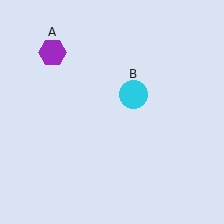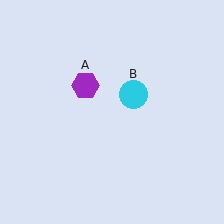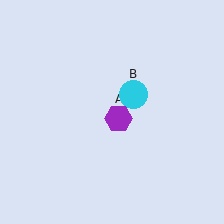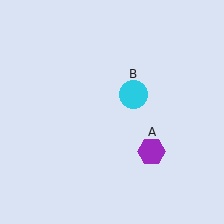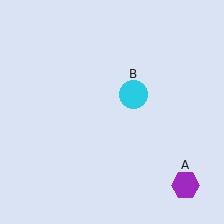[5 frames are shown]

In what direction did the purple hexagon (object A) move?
The purple hexagon (object A) moved down and to the right.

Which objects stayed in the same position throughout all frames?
Cyan circle (object B) remained stationary.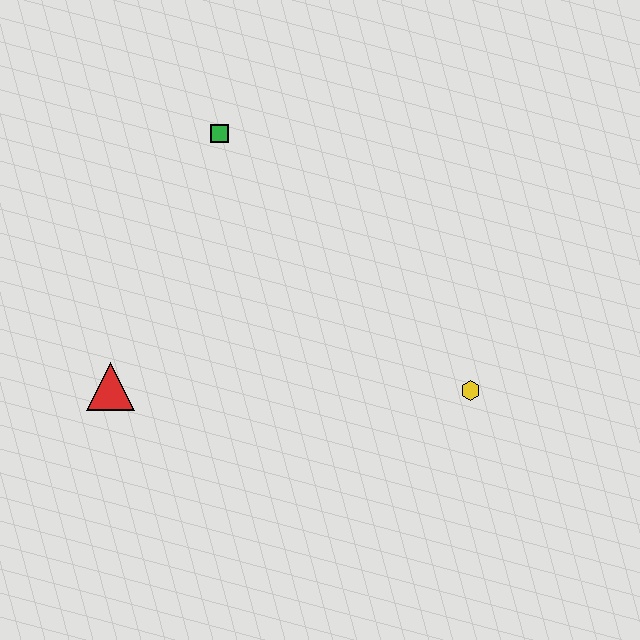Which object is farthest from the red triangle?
The yellow hexagon is farthest from the red triangle.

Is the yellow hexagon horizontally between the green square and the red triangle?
No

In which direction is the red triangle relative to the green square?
The red triangle is below the green square.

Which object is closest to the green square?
The red triangle is closest to the green square.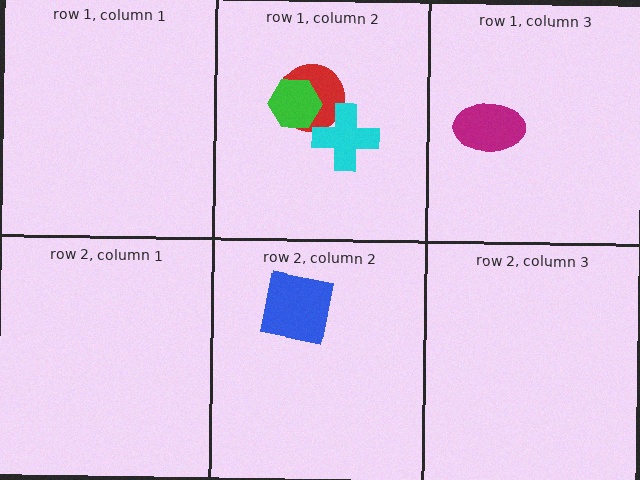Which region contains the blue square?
The row 2, column 2 region.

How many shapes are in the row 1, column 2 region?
3.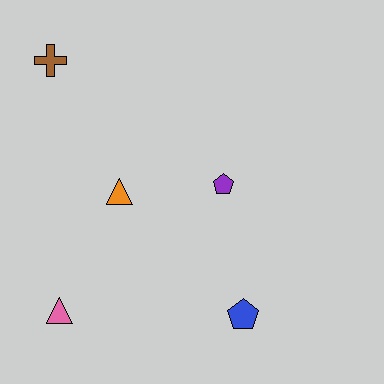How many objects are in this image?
There are 5 objects.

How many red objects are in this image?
There are no red objects.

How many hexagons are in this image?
There are no hexagons.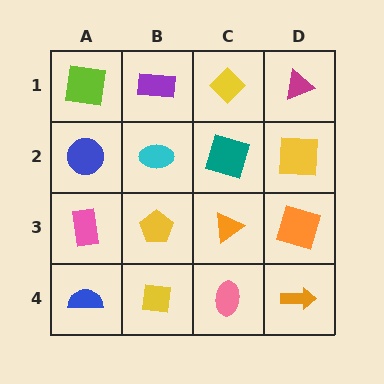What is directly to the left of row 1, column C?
A purple rectangle.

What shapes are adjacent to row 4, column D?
An orange square (row 3, column D), a pink ellipse (row 4, column C).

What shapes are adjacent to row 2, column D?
A magenta triangle (row 1, column D), an orange square (row 3, column D), a teal square (row 2, column C).